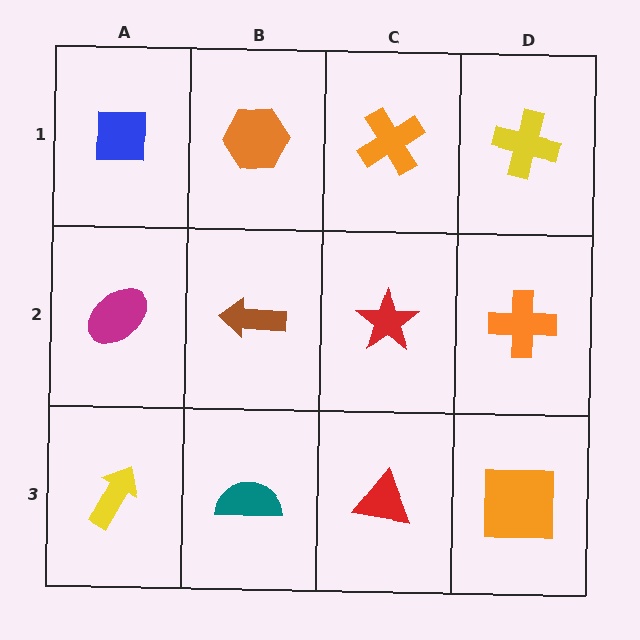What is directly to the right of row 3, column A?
A teal semicircle.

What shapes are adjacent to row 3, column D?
An orange cross (row 2, column D), a red triangle (row 3, column C).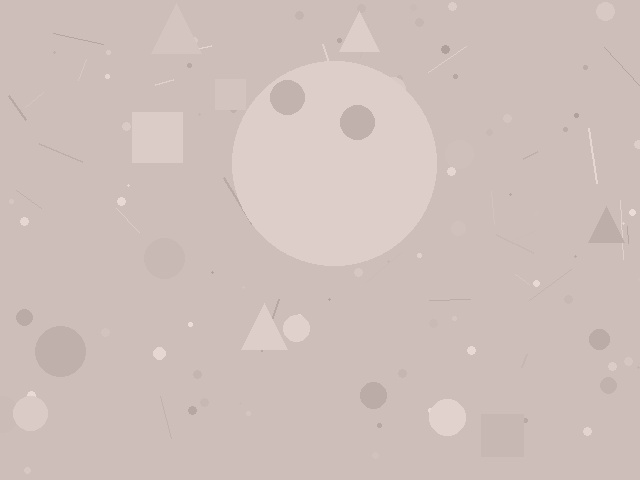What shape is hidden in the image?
A circle is hidden in the image.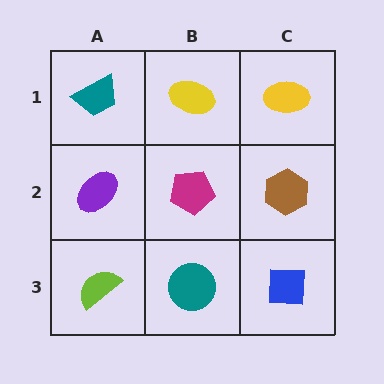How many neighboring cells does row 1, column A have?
2.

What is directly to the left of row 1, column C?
A yellow ellipse.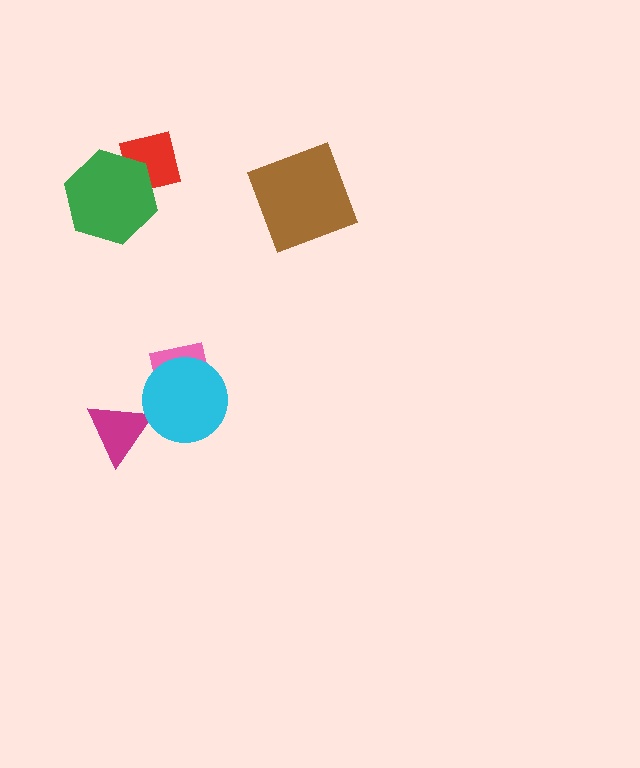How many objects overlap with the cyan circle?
2 objects overlap with the cyan circle.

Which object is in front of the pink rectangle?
The cyan circle is in front of the pink rectangle.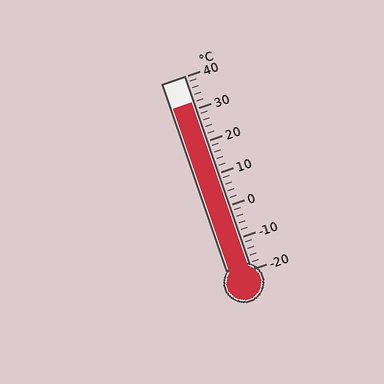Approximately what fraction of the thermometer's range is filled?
The thermometer is filled to approximately 85% of its range.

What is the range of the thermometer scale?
The thermometer scale ranges from -20°C to 40°C.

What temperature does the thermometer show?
The thermometer shows approximately 32°C.